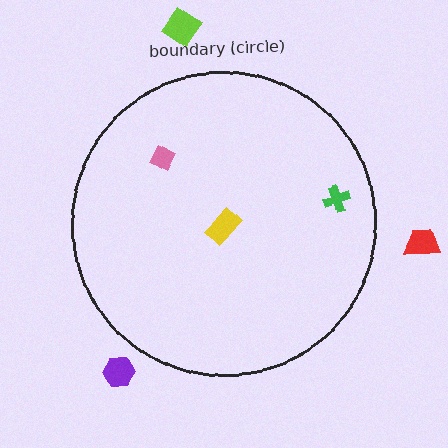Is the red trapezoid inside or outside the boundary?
Outside.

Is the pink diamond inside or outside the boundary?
Inside.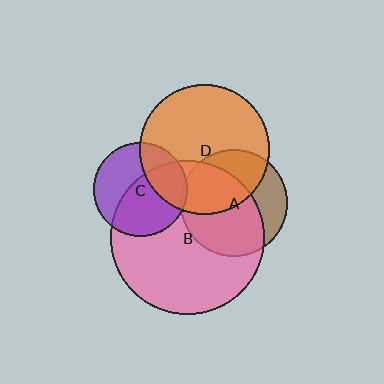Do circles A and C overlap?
Yes.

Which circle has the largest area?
Circle B (pink).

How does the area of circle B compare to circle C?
Approximately 2.6 times.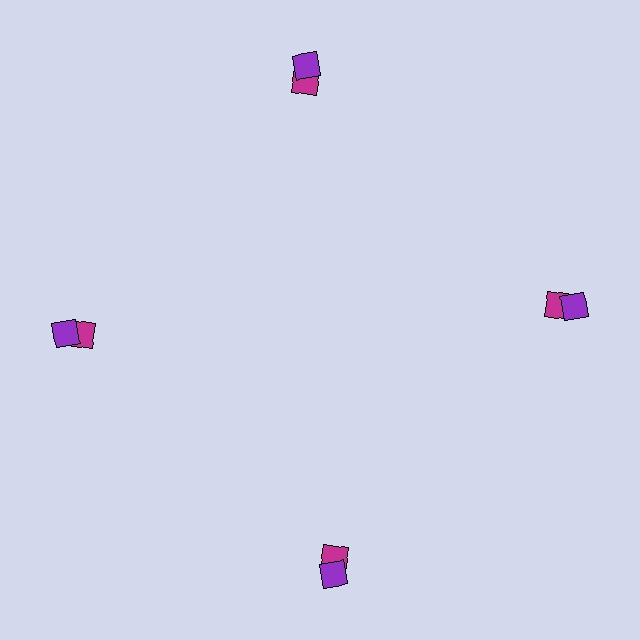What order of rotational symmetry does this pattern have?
This pattern has 4-fold rotational symmetry.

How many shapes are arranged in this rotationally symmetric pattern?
There are 8 shapes, arranged in 4 groups of 2.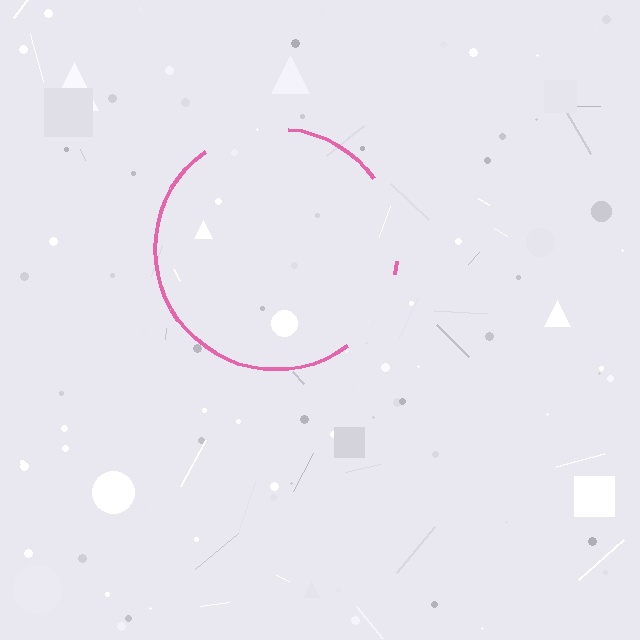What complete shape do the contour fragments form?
The contour fragments form a circle.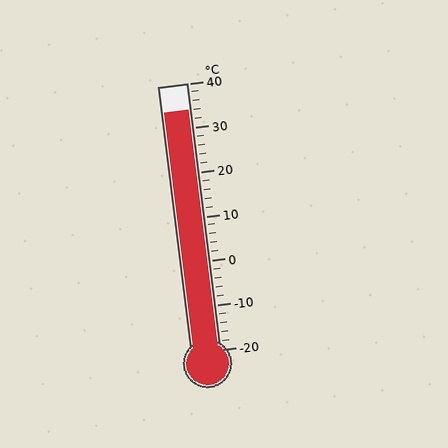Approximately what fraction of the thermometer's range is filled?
The thermometer is filled to approximately 90% of its range.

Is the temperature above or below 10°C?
The temperature is above 10°C.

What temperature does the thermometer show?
The thermometer shows approximately 34°C.